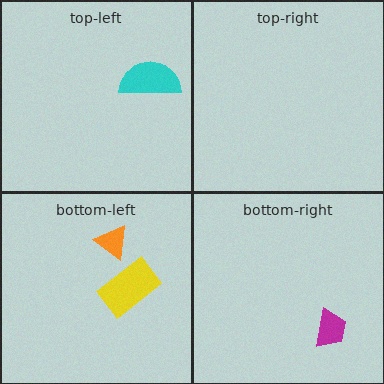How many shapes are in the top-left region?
1.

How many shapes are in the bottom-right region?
1.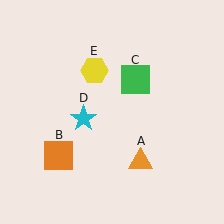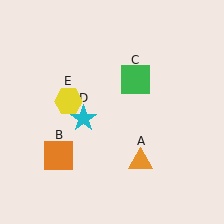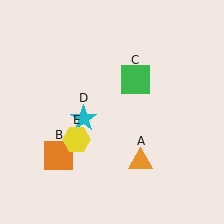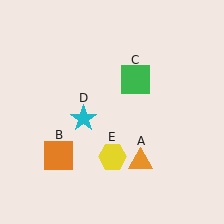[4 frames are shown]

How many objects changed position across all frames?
1 object changed position: yellow hexagon (object E).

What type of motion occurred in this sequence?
The yellow hexagon (object E) rotated counterclockwise around the center of the scene.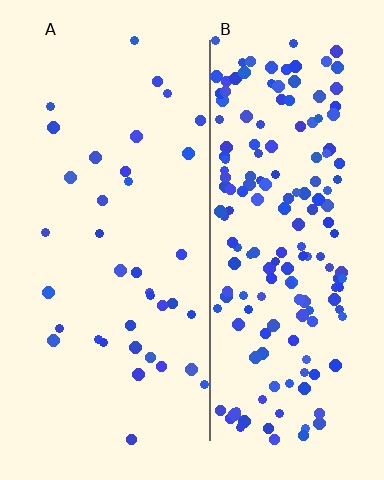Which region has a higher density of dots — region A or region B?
B (the right).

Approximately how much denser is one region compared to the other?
Approximately 4.7× — region B over region A.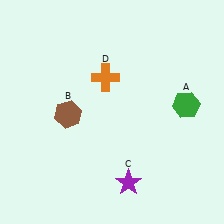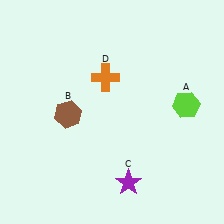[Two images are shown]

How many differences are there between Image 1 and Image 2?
There is 1 difference between the two images.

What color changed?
The hexagon (A) changed from green in Image 1 to lime in Image 2.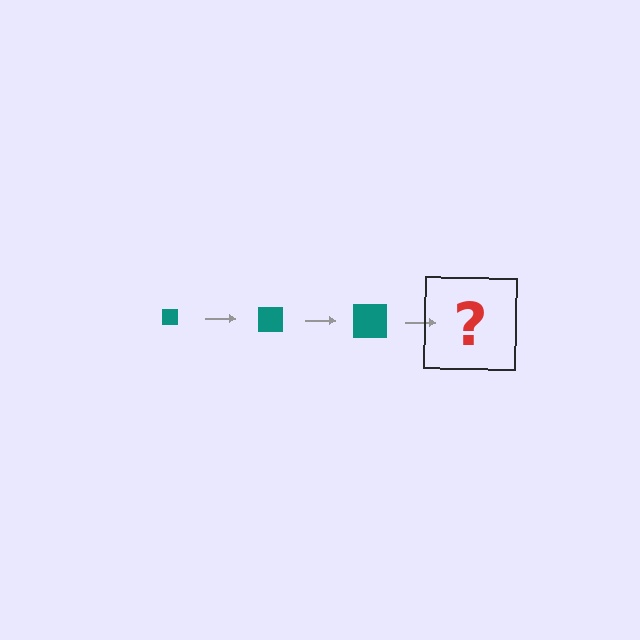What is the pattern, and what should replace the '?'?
The pattern is that the square gets progressively larger each step. The '?' should be a teal square, larger than the previous one.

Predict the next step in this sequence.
The next step is a teal square, larger than the previous one.